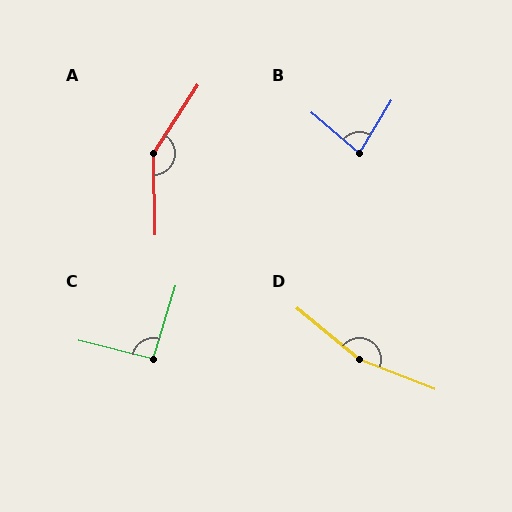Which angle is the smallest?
B, at approximately 81 degrees.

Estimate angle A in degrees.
Approximately 145 degrees.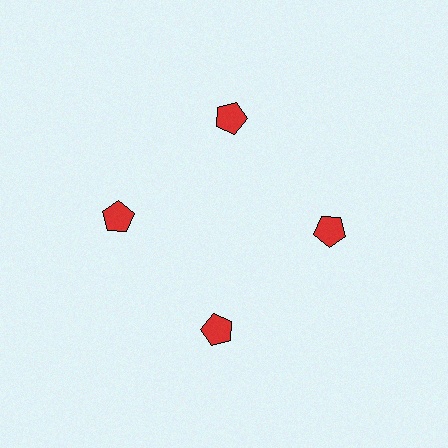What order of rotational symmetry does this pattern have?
This pattern has 4-fold rotational symmetry.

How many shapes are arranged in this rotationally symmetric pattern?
There are 4 shapes, arranged in 4 groups of 1.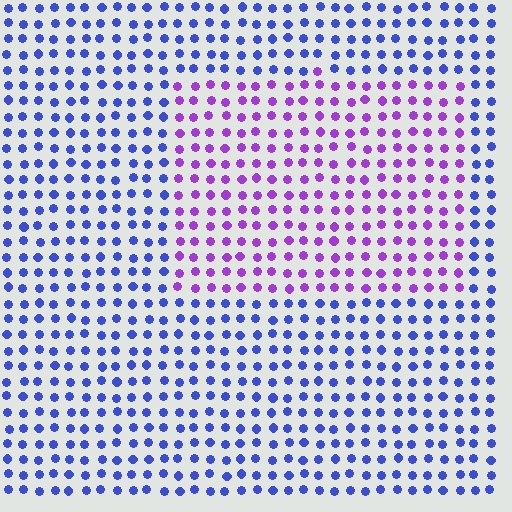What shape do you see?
I see a rectangle.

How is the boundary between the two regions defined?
The boundary is defined purely by a slight shift in hue (about 50 degrees). Spacing, size, and orientation are identical on both sides.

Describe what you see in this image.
The image is filled with small blue elements in a uniform arrangement. A rectangle-shaped region is visible where the elements are tinted to a slightly different hue, forming a subtle color boundary.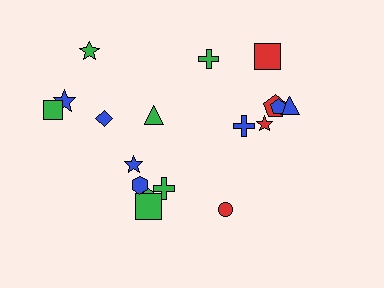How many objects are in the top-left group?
There are 4 objects.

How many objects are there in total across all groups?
There are 18 objects.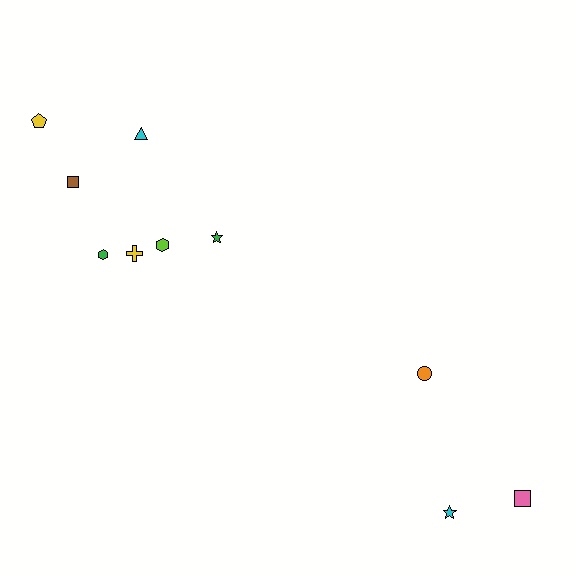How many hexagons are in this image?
There are 2 hexagons.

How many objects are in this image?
There are 10 objects.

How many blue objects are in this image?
There are no blue objects.